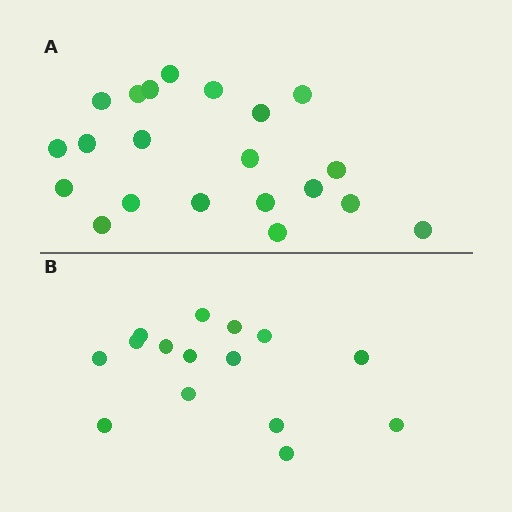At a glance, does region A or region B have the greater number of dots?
Region A (the top region) has more dots.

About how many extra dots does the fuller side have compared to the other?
Region A has about 6 more dots than region B.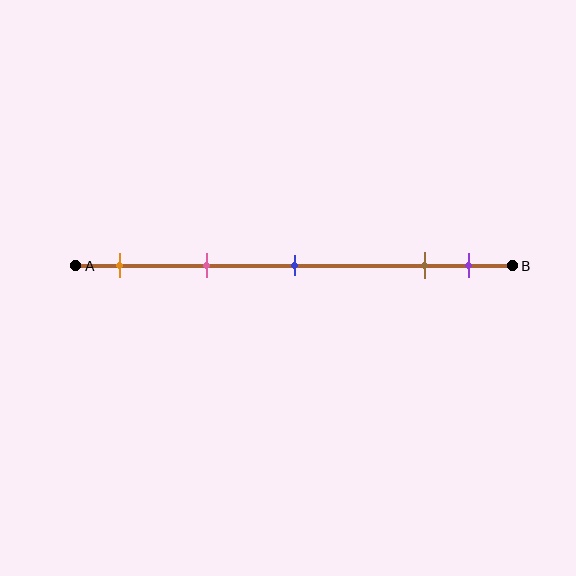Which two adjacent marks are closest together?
The brown and purple marks are the closest adjacent pair.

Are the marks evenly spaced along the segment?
No, the marks are not evenly spaced.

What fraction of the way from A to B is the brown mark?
The brown mark is approximately 80% (0.8) of the way from A to B.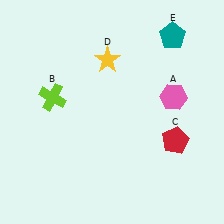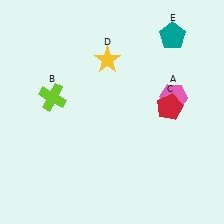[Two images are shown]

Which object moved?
The red pentagon (C) moved up.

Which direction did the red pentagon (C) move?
The red pentagon (C) moved up.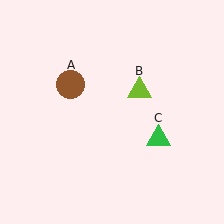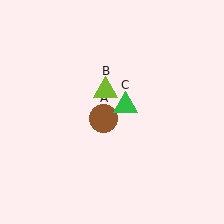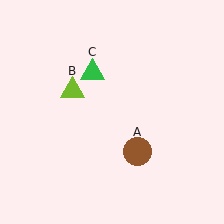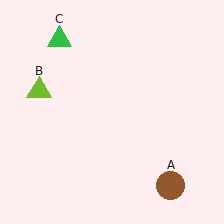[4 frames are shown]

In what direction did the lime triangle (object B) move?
The lime triangle (object B) moved left.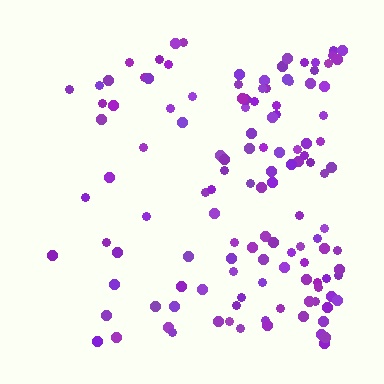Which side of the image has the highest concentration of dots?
The right.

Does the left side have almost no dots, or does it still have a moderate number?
Still a moderate number, just noticeably fewer than the right.